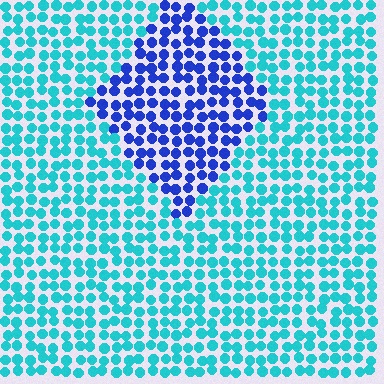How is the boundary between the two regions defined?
The boundary is defined purely by a slight shift in hue (about 50 degrees). Spacing, size, and orientation are identical on both sides.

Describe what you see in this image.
The image is filled with small cyan elements in a uniform arrangement. A diamond-shaped region is visible where the elements are tinted to a slightly different hue, forming a subtle color boundary.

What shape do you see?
I see a diamond.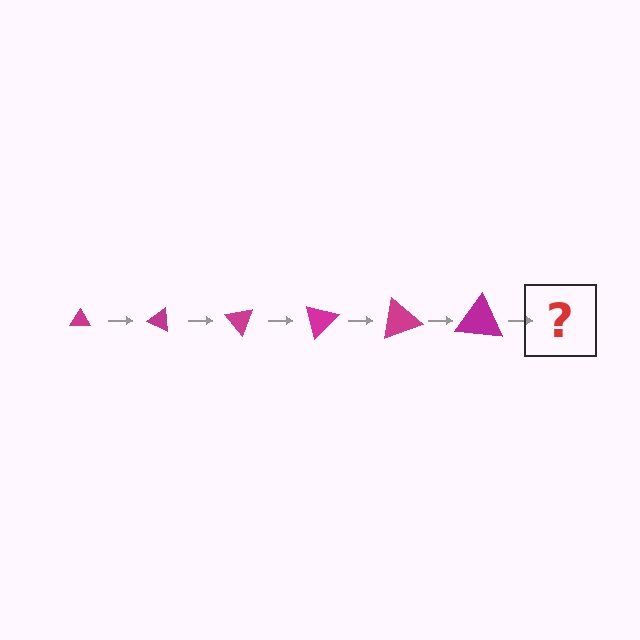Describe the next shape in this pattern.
It should be a triangle, larger than the previous one and rotated 150 degrees from the start.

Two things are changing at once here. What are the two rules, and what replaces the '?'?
The two rules are that the triangle grows larger each step and it rotates 25 degrees each step. The '?' should be a triangle, larger than the previous one and rotated 150 degrees from the start.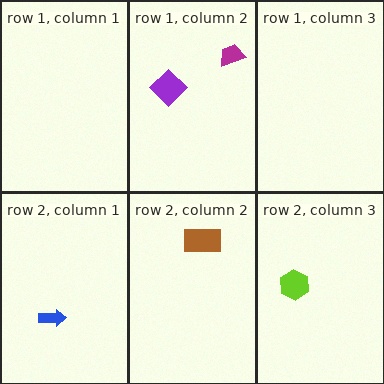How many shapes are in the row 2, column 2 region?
1.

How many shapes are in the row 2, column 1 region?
1.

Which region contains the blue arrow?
The row 2, column 1 region.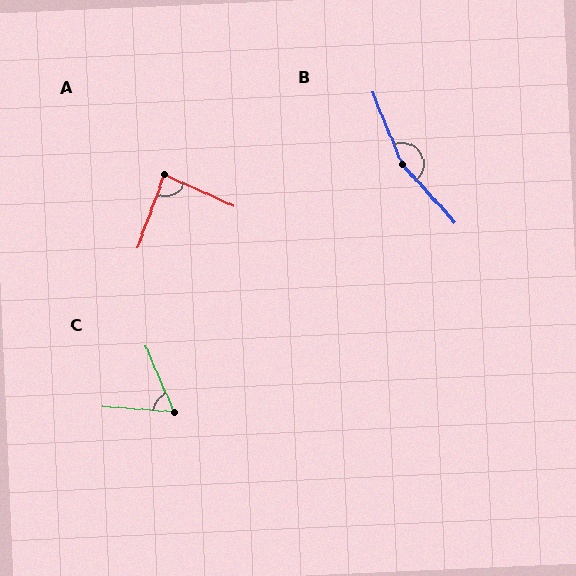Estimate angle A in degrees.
Approximately 86 degrees.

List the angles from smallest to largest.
C (63°), A (86°), B (160°).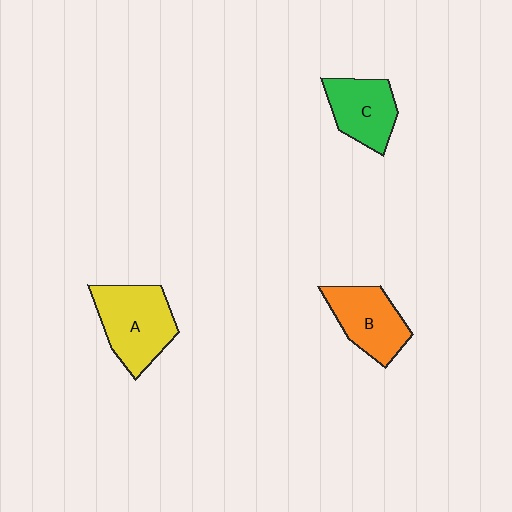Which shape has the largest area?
Shape A (yellow).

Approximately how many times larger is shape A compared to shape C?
Approximately 1.3 times.